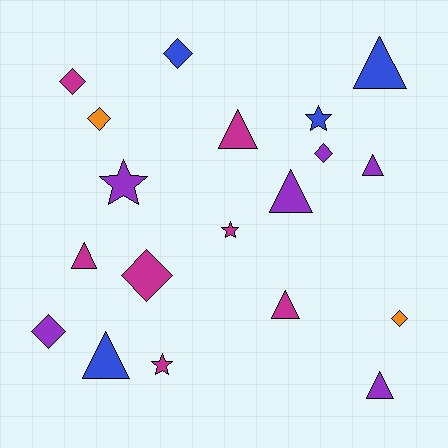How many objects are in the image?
There are 19 objects.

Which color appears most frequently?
Magenta, with 7 objects.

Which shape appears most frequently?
Triangle, with 8 objects.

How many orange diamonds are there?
There are 2 orange diamonds.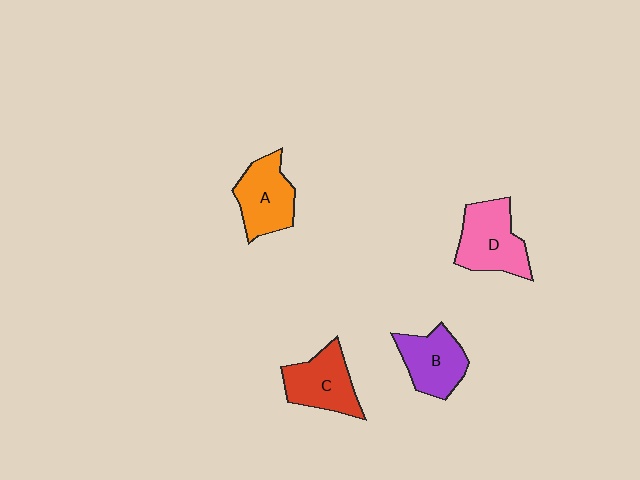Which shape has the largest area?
Shape D (pink).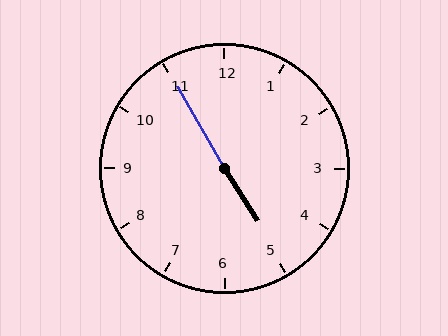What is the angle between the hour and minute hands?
Approximately 178 degrees.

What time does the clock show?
4:55.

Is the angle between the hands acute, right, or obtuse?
It is obtuse.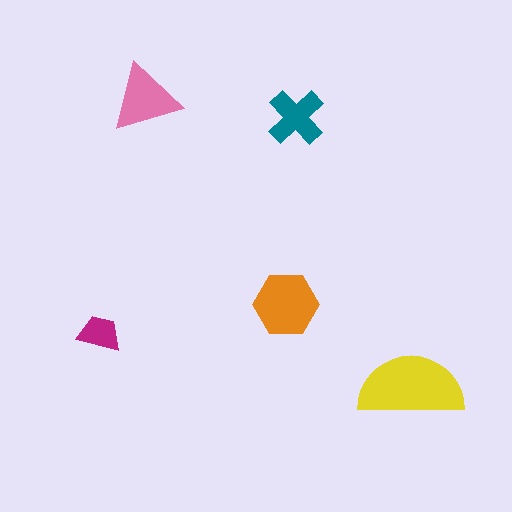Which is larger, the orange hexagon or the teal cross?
The orange hexagon.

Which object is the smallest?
The magenta trapezoid.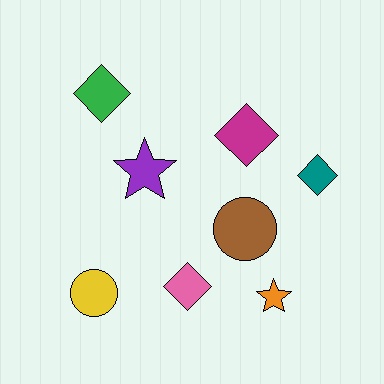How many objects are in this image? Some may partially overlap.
There are 8 objects.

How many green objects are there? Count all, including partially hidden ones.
There is 1 green object.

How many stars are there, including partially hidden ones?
There are 2 stars.